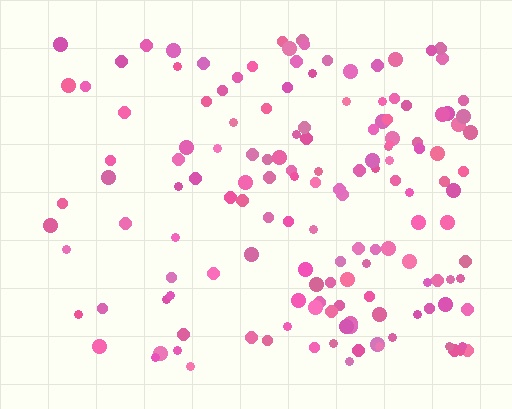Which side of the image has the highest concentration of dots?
The right.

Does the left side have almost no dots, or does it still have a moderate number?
Still a moderate number, just noticeably fewer than the right.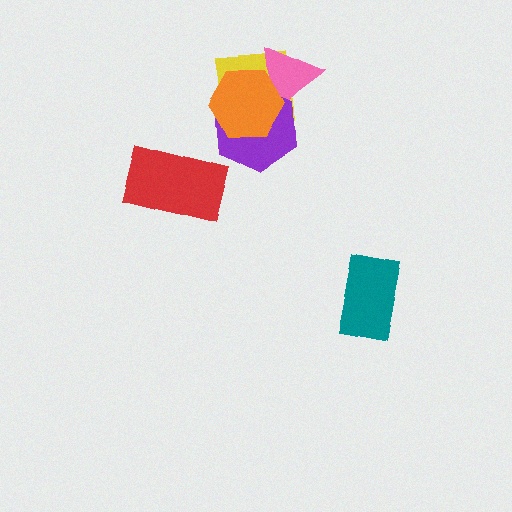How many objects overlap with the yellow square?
3 objects overlap with the yellow square.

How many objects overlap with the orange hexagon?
3 objects overlap with the orange hexagon.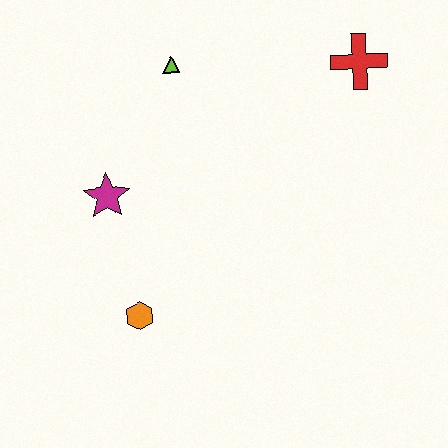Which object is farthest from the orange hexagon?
The red cross is farthest from the orange hexagon.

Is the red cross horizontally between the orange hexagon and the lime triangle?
No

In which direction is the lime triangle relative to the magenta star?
The lime triangle is above the magenta star.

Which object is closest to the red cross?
The lime triangle is closest to the red cross.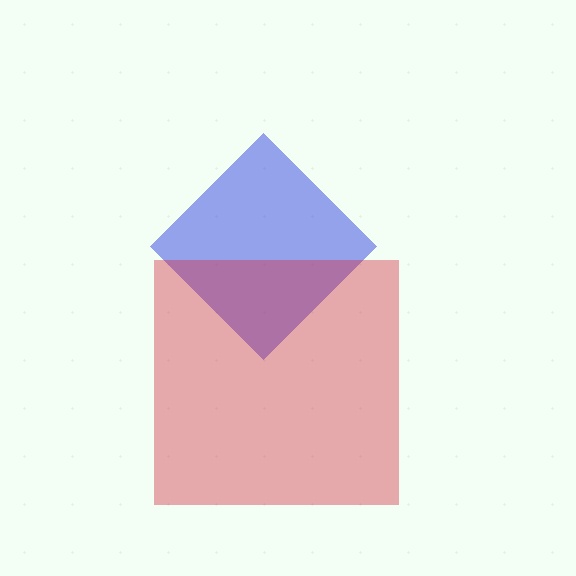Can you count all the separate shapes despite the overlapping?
Yes, there are 2 separate shapes.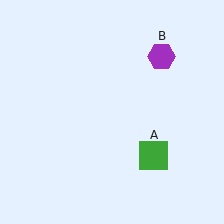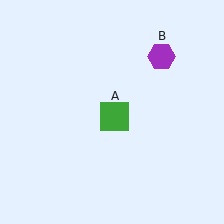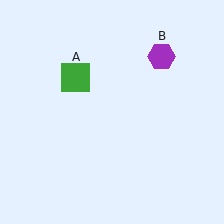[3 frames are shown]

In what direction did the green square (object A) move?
The green square (object A) moved up and to the left.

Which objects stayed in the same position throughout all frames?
Purple hexagon (object B) remained stationary.